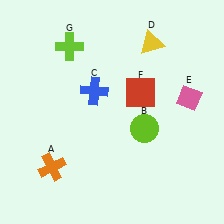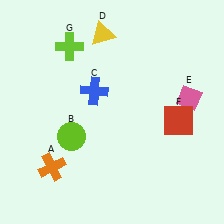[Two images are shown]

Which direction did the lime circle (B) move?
The lime circle (B) moved left.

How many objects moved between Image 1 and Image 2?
3 objects moved between the two images.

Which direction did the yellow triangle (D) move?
The yellow triangle (D) moved left.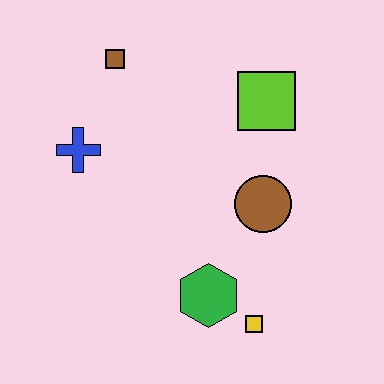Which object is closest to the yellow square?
The green hexagon is closest to the yellow square.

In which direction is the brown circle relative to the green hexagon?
The brown circle is above the green hexagon.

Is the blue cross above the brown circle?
Yes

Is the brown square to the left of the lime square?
Yes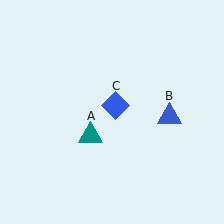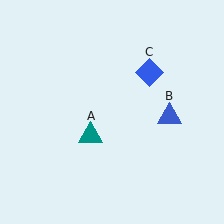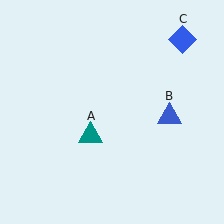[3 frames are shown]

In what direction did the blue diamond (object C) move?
The blue diamond (object C) moved up and to the right.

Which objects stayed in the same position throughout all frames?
Teal triangle (object A) and blue triangle (object B) remained stationary.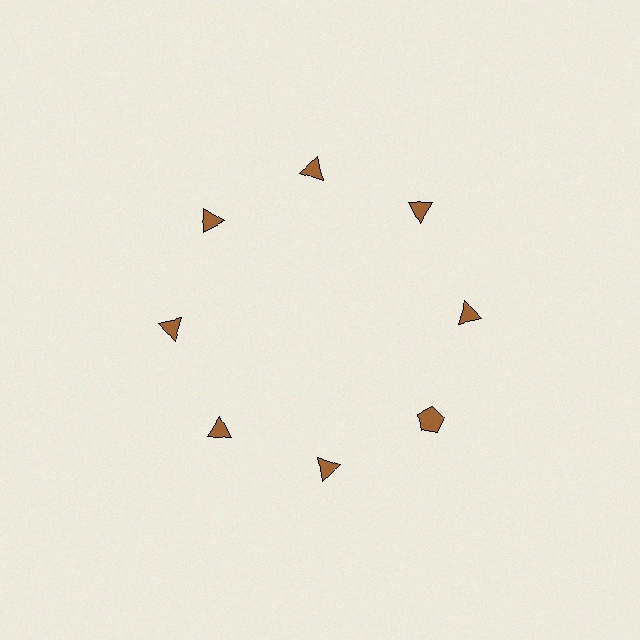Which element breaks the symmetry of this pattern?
The brown pentagon at roughly the 4 o'clock position breaks the symmetry. All other shapes are brown triangles.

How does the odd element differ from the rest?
It has a different shape: pentagon instead of triangle.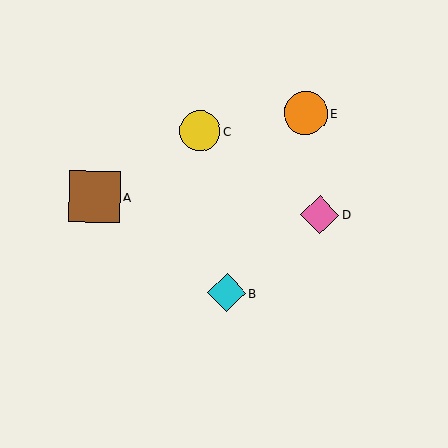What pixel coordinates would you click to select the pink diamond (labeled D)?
Click at (320, 215) to select the pink diamond D.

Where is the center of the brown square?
The center of the brown square is at (94, 197).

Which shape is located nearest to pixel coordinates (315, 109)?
The orange circle (labeled E) at (306, 113) is nearest to that location.